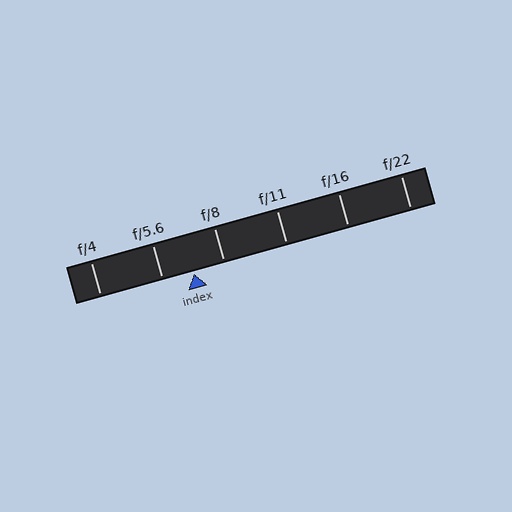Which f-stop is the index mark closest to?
The index mark is closest to f/5.6.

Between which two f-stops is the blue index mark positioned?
The index mark is between f/5.6 and f/8.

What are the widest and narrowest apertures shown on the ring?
The widest aperture shown is f/4 and the narrowest is f/22.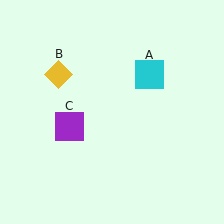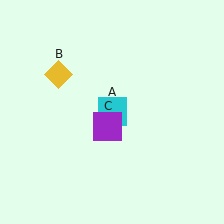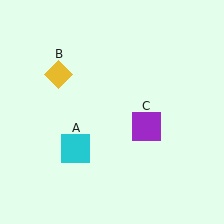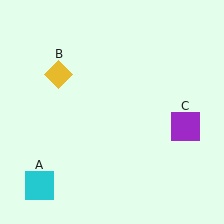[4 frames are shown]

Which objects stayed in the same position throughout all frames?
Yellow diamond (object B) remained stationary.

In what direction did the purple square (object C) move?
The purple square (object C) moved right.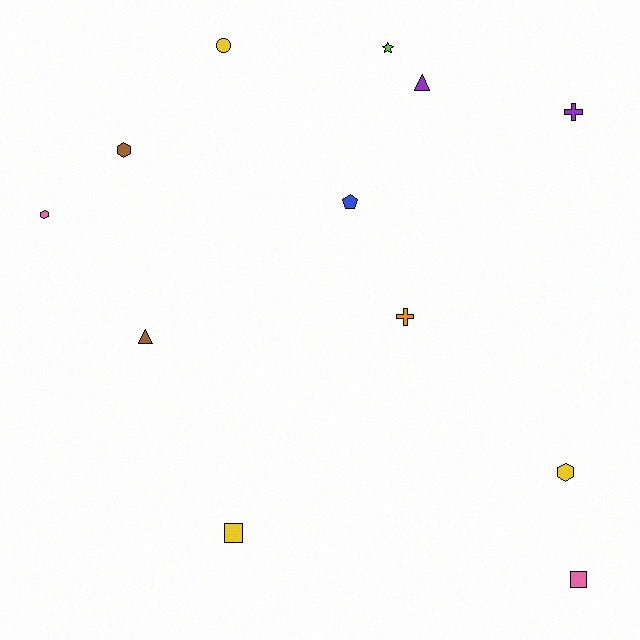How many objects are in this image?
There are 12 objects.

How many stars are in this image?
There is 1 star.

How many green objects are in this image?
There are no green objects.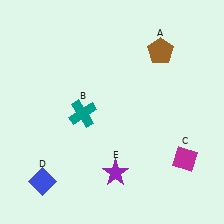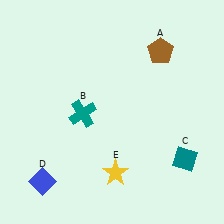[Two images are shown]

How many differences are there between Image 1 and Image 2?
There are 2 differences between the two images.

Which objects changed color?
C changed from magenta to teal. E changed from purple to yellow.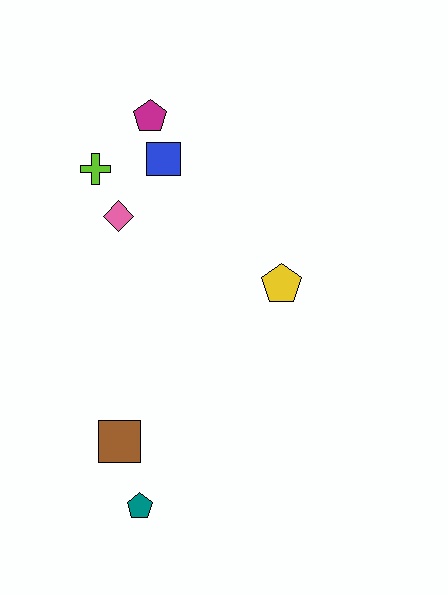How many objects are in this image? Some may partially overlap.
There are 7 objects.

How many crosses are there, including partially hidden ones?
There is 1 cross.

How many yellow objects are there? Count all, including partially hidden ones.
There is 1 yellow object.